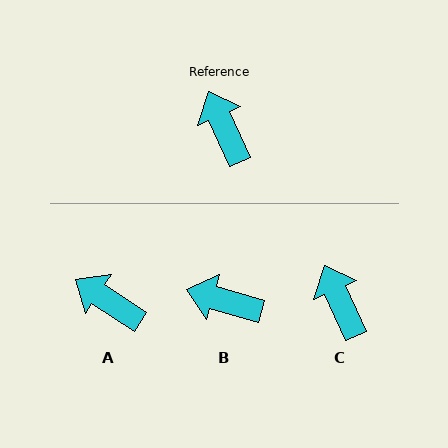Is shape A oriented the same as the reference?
No, it is off by about 32 degrees.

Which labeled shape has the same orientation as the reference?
C.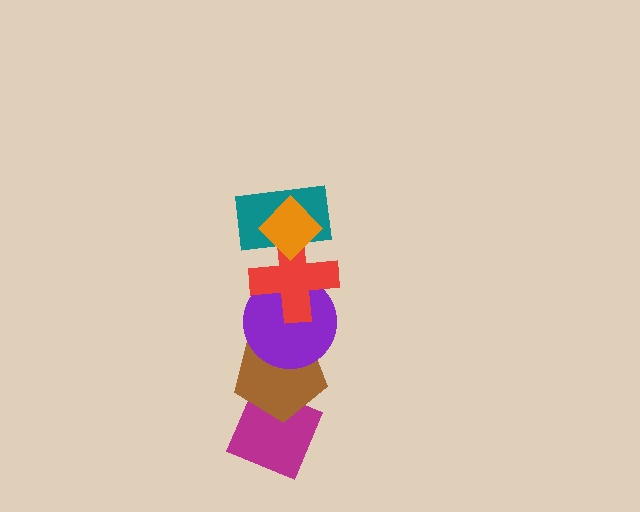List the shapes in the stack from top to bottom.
From top to bottom: the orange diamond, the teal rectangle, the red cross, the purple circle, the brown pentagon, the magenta diamond.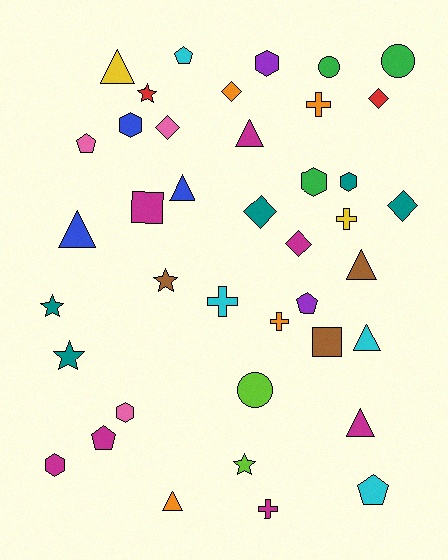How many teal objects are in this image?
There are 5 teal objects.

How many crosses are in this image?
There are 5 crosses.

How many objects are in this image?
There are 40 objects.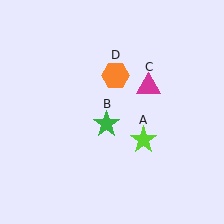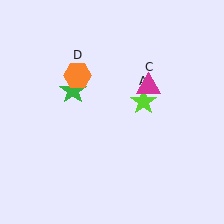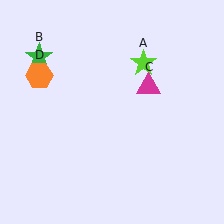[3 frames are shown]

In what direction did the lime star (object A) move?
The lime star (object A) moved up.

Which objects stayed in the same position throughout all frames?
Magenta triangle (object C) remained stationary.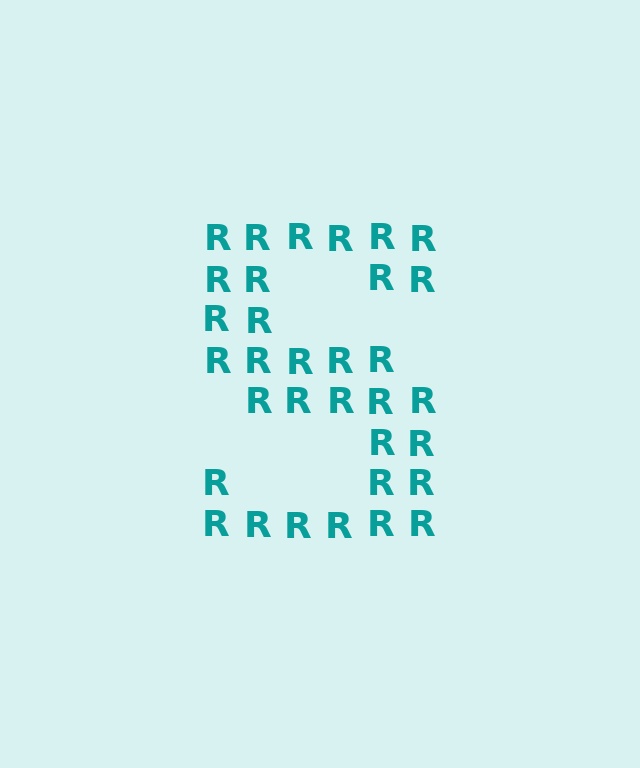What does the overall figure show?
The overall figure shows the letter S.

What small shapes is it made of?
It is made of small letter R's.